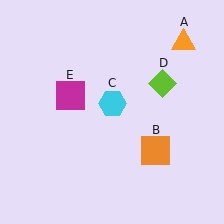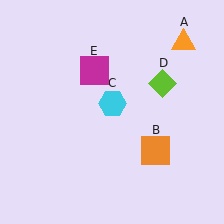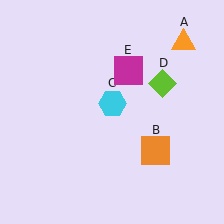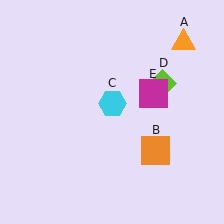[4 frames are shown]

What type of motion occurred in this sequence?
The magenta square (object E) rotated clockwise around the center of the scene.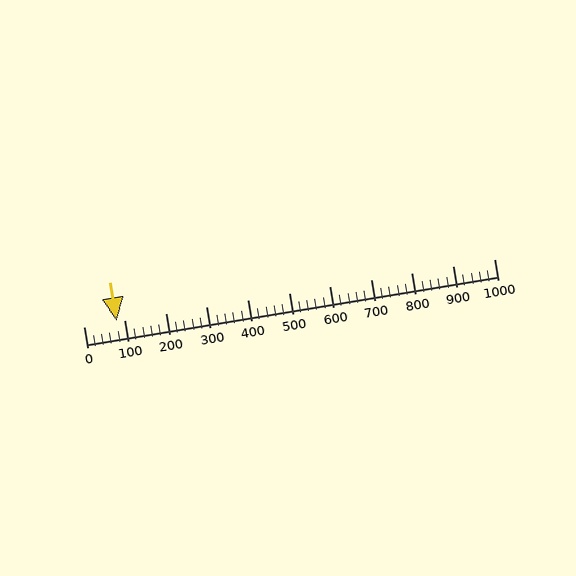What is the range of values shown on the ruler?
The ruler shows values from 0 to 1000.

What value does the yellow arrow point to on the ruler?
The yellow arrow points to approximately 79.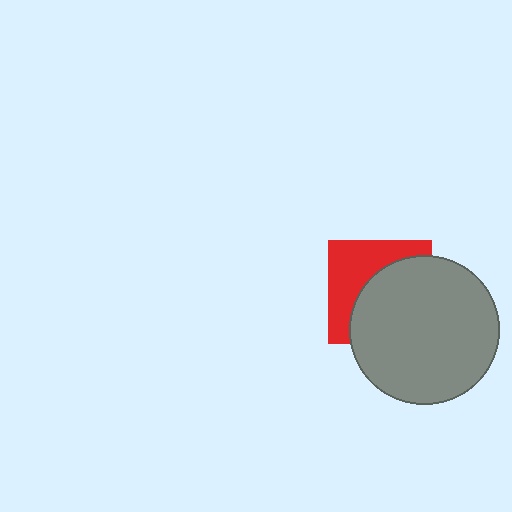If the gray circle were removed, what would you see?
You would see the complete red square.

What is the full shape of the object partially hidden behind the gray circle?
The partially hidden object is a red square.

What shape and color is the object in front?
The object in front is a gray circle.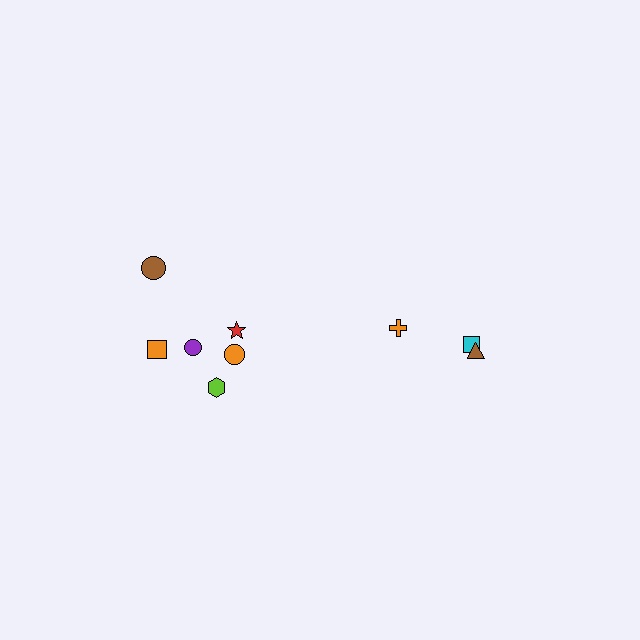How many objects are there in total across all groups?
There are 9 objects.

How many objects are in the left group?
There are 6 objects.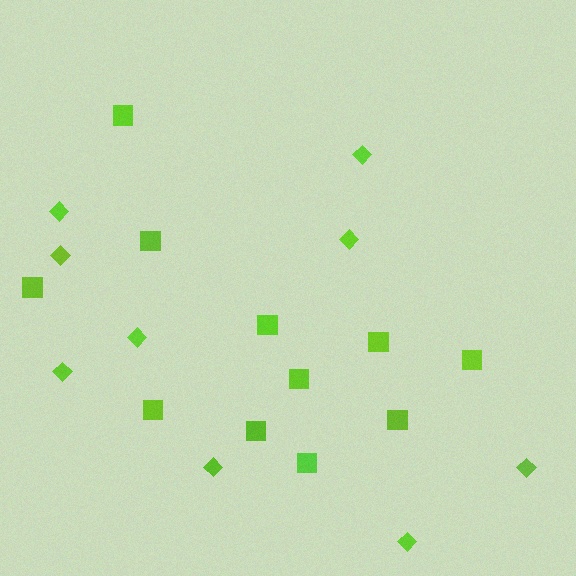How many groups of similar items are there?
There are 2 groups: one group of squares (11) and one group of diamonds (9).